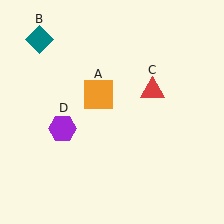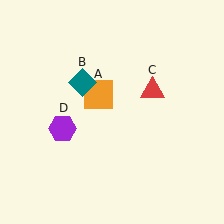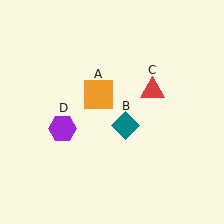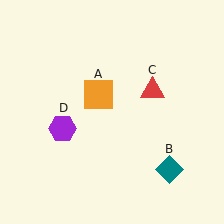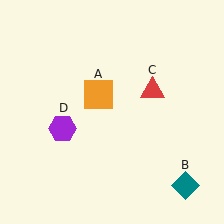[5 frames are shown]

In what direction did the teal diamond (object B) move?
The teal diamond (object B) moved down and to the right.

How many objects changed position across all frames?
1 object changed position: teal diamond (object B).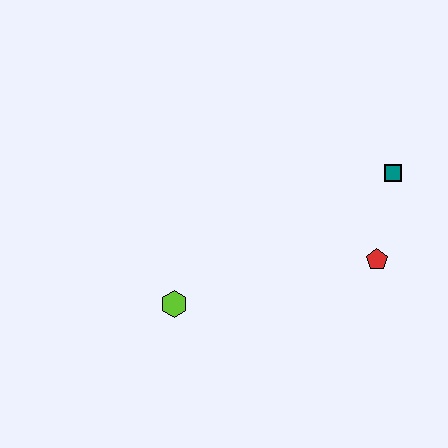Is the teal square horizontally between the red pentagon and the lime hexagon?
No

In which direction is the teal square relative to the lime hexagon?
The teal square is to the right of the lime hexagon.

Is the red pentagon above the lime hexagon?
Yes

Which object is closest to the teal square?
The red pentagon is closest to the teal square.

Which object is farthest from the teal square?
The lime hexagon is farthest from the teal square.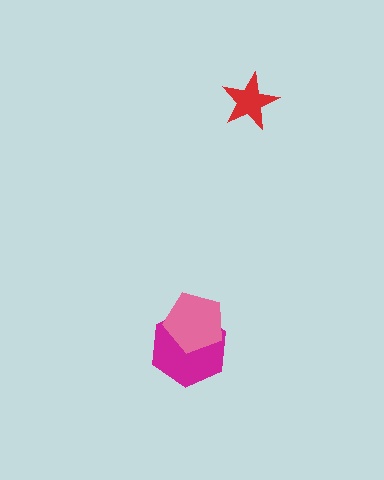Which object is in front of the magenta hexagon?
The pink pentagon is in front of the magenta hexagon.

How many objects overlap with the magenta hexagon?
1 object overlaps with the magenta hexagon.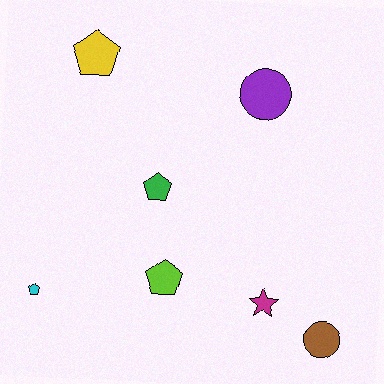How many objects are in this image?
There are 7 objects.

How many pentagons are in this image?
There are 4 pentagons.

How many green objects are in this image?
There is 1 green object.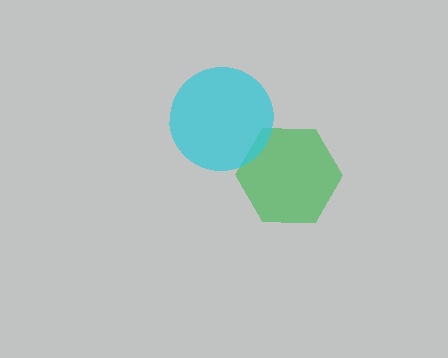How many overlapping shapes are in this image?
There are 2 overlapping shapes in the image.